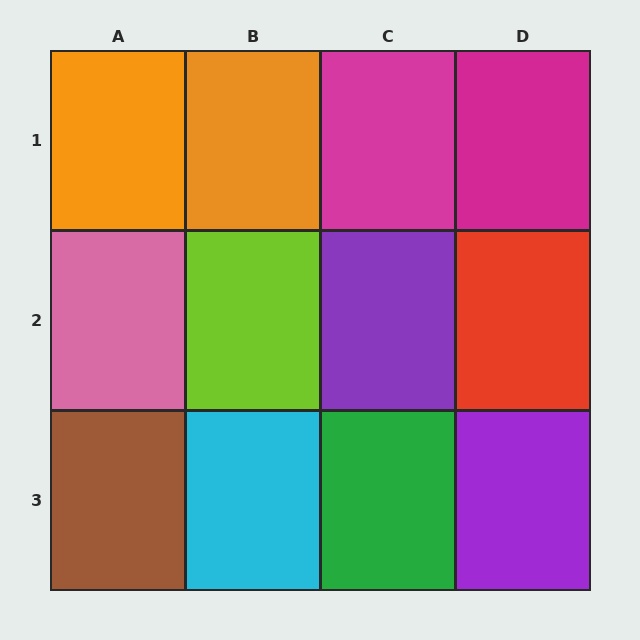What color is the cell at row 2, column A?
Pink.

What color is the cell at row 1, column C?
Magenta.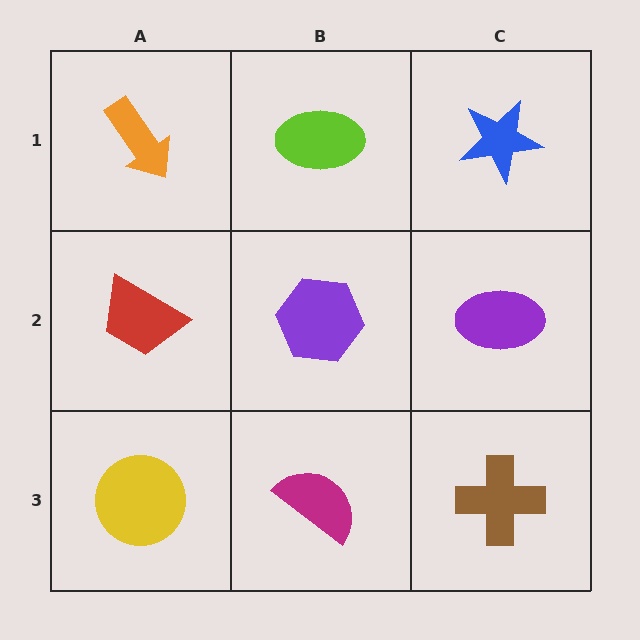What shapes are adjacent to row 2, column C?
A blue star (row 1, column C), a brown cross (row 3, column C), a purple hexagon (row 2, column B).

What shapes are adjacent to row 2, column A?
An orange arrow (row 1, column A), a yellow circle (row 3, column A), a purple hexagon (row 2, column B).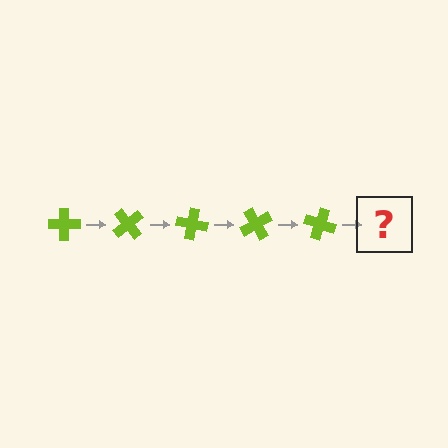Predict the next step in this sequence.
The next step is a lime cross rotated 250 degrees.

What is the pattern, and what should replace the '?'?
The pattern is that the cross rotates 50 degrees each step. The '?' should be a lime cross rotated 250 degrees.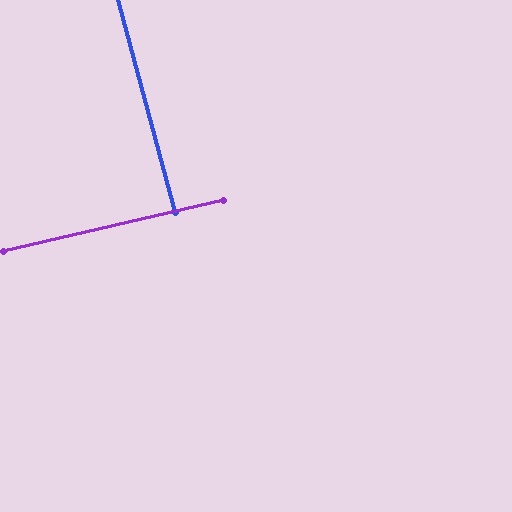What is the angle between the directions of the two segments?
Approximately 88 degrees.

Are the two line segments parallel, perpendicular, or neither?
Perpendicular — they meet at approximately 88°.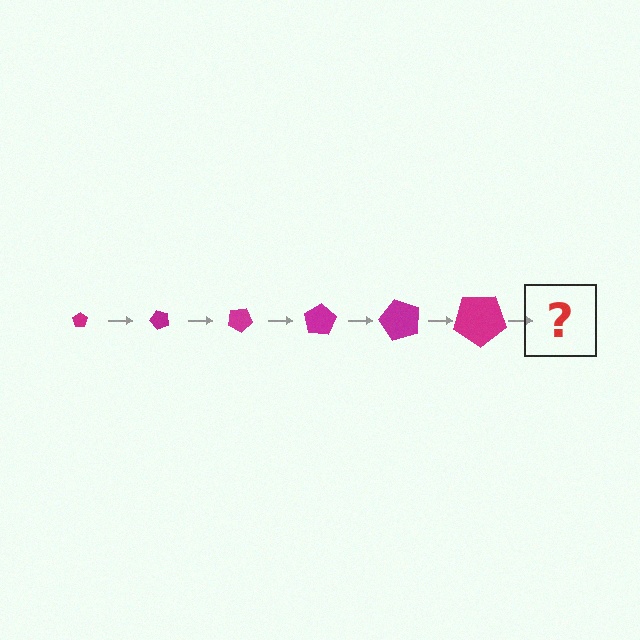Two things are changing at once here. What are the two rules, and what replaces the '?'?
The two rules are that the pentagon grows larger each step and it rotates 50 degrees each step. The '?' should be a pentagon, larger than the previous one and rotated 300 degrees from the start.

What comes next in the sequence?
The next element should be a pentagon, larger than the previous one and rotated 300 degrees from the start.